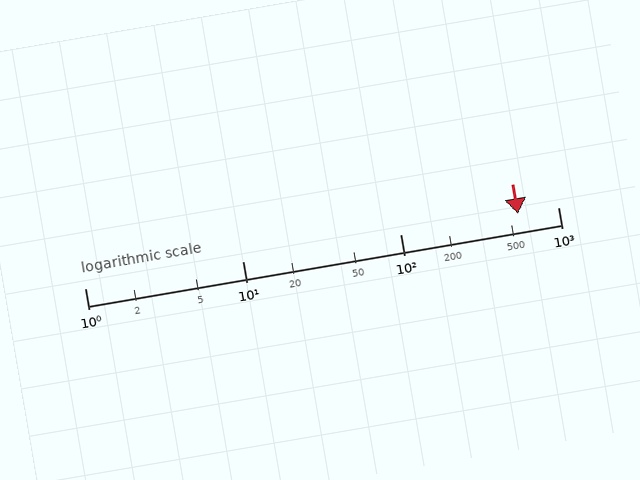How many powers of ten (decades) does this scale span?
The scale spans 3 decades, from 1 to 1000.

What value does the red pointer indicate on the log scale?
The pointer indicates approximately 560.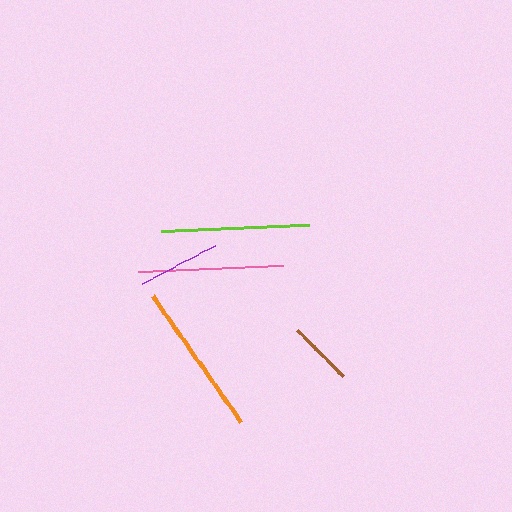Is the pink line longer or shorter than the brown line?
The pink line is longer than the brown line.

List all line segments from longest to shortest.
From longest to shortest: orange, lime, pink, purple, brown.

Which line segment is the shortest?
The brown line is the shortest at approximately 65 pixels.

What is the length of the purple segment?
The purple segment is approximately 82 pixels long.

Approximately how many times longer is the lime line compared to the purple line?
The lime line is approximately 1.8 times the length of the purple line.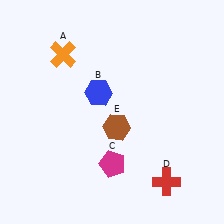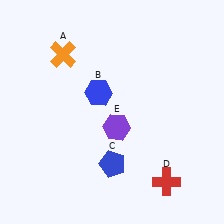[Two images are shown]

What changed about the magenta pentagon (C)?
In Image 1, C is magenta. In Image 2, it changed to blue.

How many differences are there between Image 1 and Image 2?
There are 2 differences between the two images.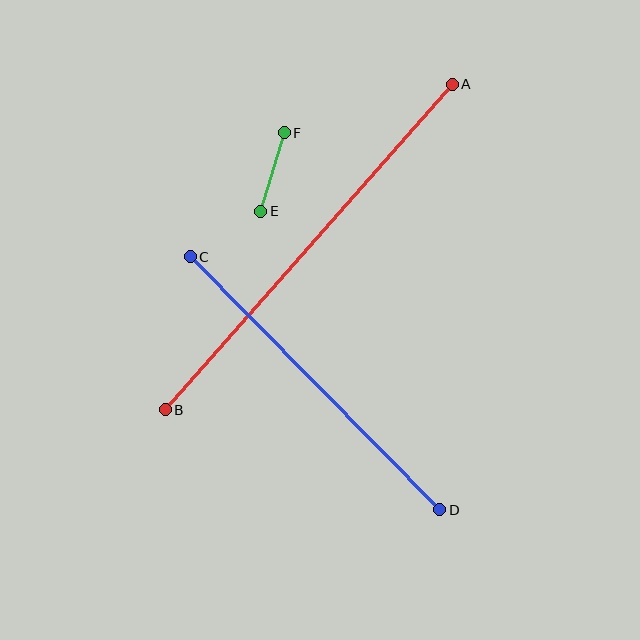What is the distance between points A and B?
The distance is approximately 434 pixels.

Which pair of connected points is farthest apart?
Points A and B are farthest apart.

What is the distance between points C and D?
The distance is approximately 355 pixels.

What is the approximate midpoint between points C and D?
The midpoint is at approximately (315, 383) pixels.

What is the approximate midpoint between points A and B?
The midpoint is at approximately (309, 247) pixels.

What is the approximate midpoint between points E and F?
The midpoint is at approximately (273, 172) pixels.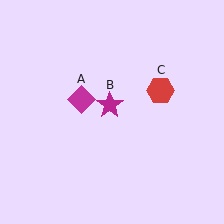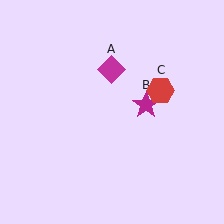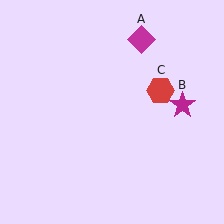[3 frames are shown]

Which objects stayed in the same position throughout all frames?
Red hexagon (object C) remained stationary.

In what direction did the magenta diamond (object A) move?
The magenta diamond (object A) moved up and to the right.